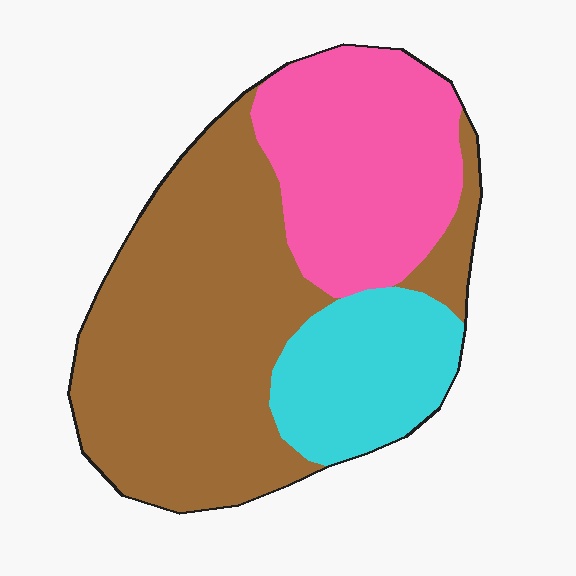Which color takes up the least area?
Cyan, at roughly 20%.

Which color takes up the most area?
Brown, at roughly 55%.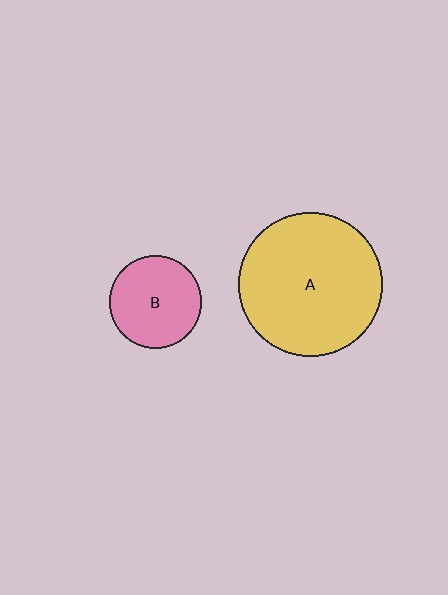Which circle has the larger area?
Circle A (yellow).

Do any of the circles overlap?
No, none of the circles overlap.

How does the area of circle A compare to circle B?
Approximately 2.4 times.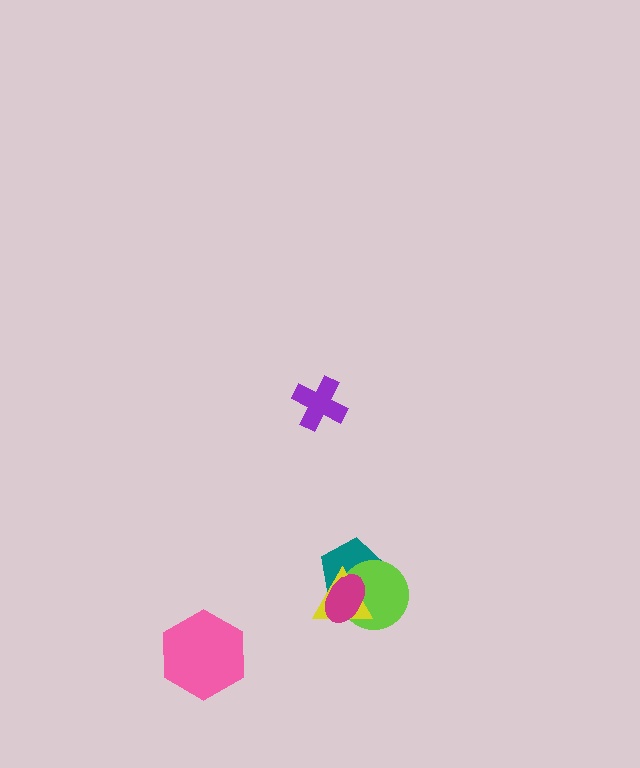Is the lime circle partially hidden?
Yes, it is partially covered by another shape.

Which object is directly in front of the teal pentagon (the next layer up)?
The lime circle is directly in front of the teal pentagon.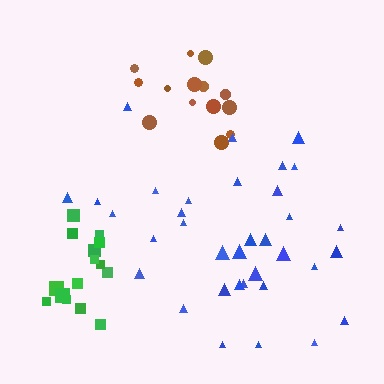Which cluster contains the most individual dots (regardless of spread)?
Blue (35).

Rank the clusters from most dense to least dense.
brown, green, blue.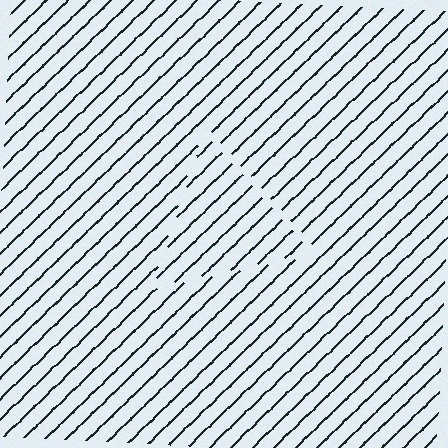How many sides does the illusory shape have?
3 sides — the line-ends trace a triangle.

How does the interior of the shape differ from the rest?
The interior of the shape contains the same grating, shifted by half a period — the contour is defined by the phase discontinuity where line-ends from the inner and outer gratings abut.